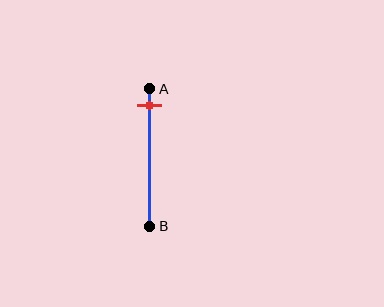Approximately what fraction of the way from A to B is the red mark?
The red mark is approximately 10% of the way from A to B.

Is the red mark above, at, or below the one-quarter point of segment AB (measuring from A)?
The red mark is above the one-quarter point of segment AB.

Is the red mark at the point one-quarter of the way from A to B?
No, the mark is at about 10% from A, not at the 25% one-quarter point.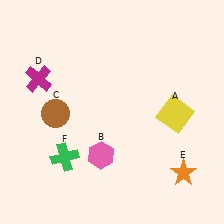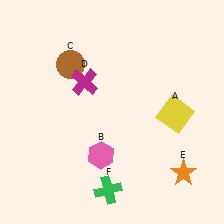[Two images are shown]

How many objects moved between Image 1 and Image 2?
3 objects moved between the two images.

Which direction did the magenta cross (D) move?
The magenta cross (D) moved right.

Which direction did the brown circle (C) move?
The brown circle (C) moved up.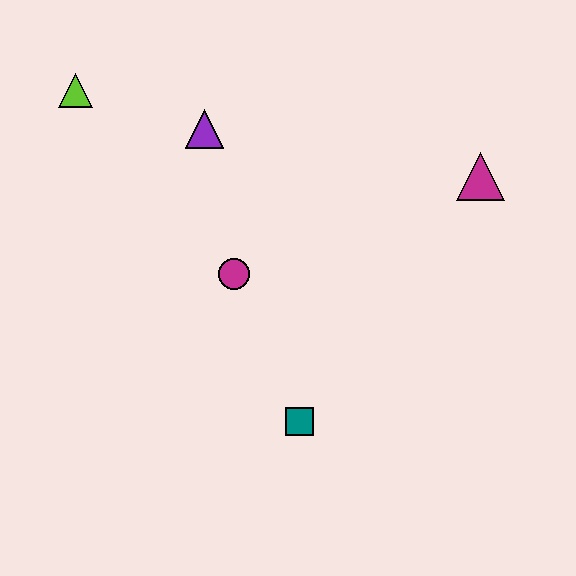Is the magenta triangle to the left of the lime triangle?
No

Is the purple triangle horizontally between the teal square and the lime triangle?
Yes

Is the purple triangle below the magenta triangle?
No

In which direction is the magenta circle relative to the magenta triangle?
The magenta circle is to the left of the magenta triangle.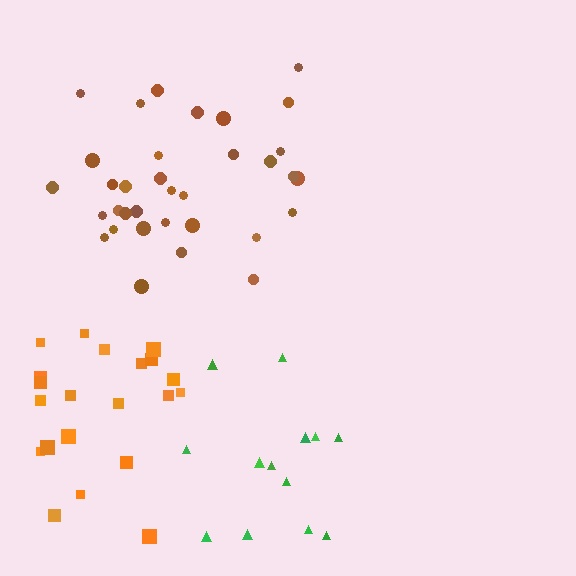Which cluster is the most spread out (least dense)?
Green.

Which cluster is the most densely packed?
Brown.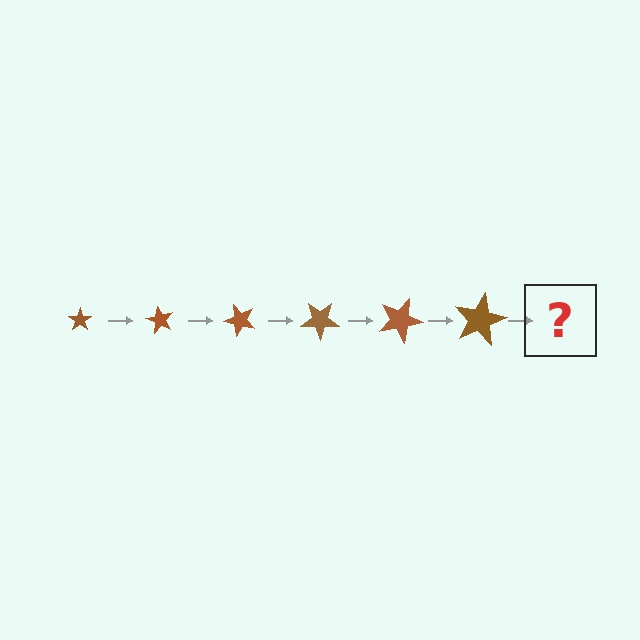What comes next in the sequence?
The next element should be a star, larger than the previous one and rotated 360 degrees from the start.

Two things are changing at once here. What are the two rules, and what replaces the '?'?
The two rules are that the star grows larger each step and it rotates 60 degrees each step. The '?' should be a star, larger than the previous one and rotated 360 degrees from the start.